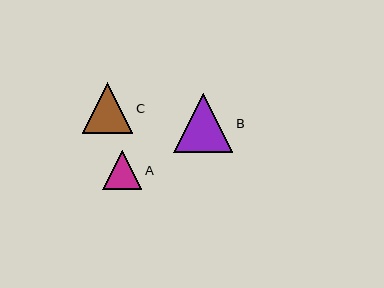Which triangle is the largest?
Triangle B is the largest with a size of approximately 59 pixels.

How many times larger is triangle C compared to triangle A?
Triangle C is approximately 1.3 times the size of triangle A.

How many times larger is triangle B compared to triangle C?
Triangle B is approximately 1.2 times the size of triangle C.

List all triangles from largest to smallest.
From largest to smallest: B, C, A.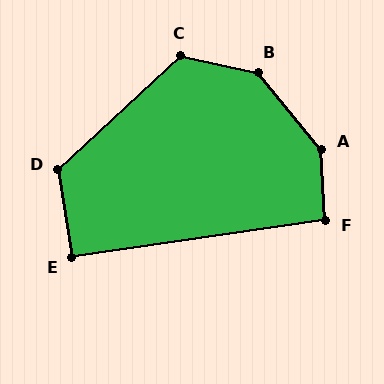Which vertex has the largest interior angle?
A, at approximately 143 degrees.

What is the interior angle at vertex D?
Approximately 123 degrees (obtuse).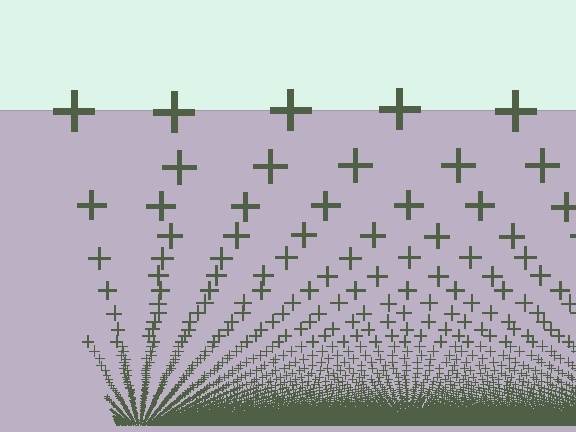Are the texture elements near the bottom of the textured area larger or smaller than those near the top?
Smaller. The gradient is inverted — elements near the bottom are smaller and denser.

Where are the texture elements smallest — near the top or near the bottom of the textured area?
Near the bottom.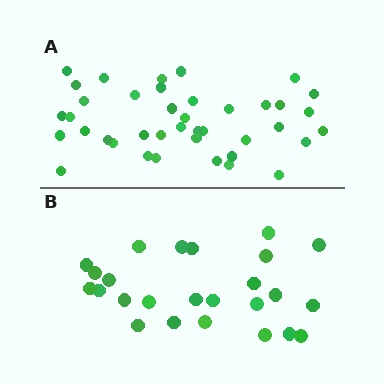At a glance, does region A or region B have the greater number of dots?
Region A (the top region) has more dots.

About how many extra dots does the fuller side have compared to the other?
Region A has approximately 15 more dots than region B.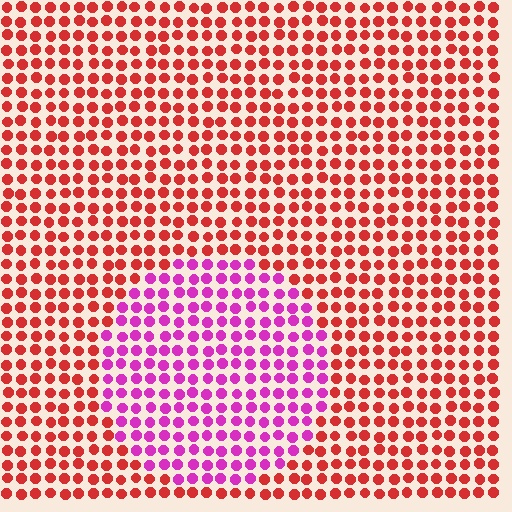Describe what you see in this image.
The image is filled with small red elements in a uniform arrangement. A circle-shaped region is visible where the elements are tinted to a slightly different hue, forming a subtle color boundary.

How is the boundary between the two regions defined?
The boundary is defined purely by a slight shift in hue (about 52 degrees). Spacing, size, and orientation are identical on both sides.